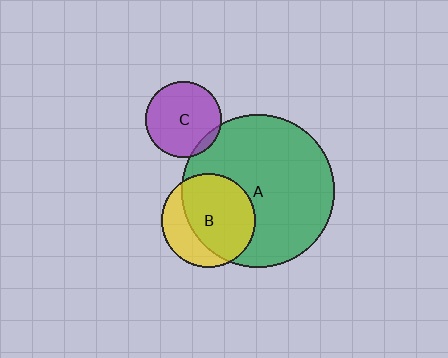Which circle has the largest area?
Circle A (green).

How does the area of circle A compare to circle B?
Approximately 2.7 times.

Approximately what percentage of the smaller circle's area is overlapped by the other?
Approximately 70%.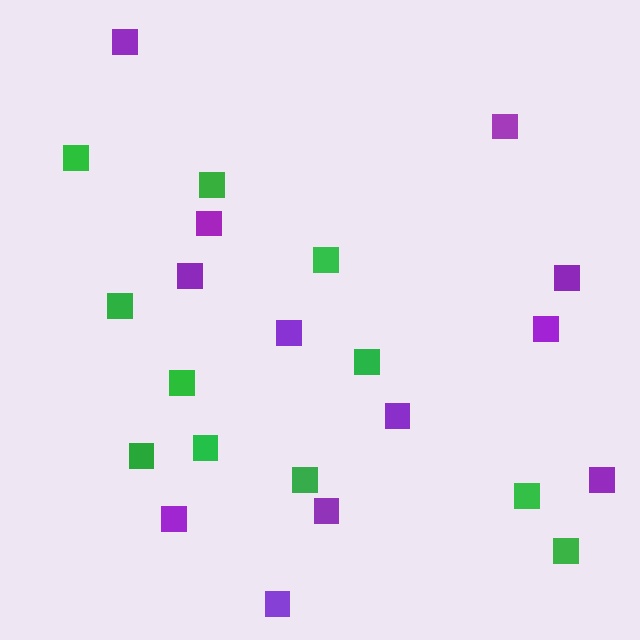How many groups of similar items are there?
There are 2 groups: one group of purple squares (12) and one group of green squares (11).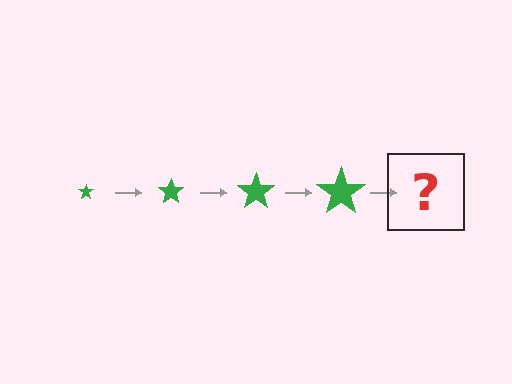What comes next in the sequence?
The next element should be a green star, larger than the previous one.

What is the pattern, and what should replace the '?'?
The pattern is that the star gets progressively larger each step. The '?' should be a green star, larger than the previous one.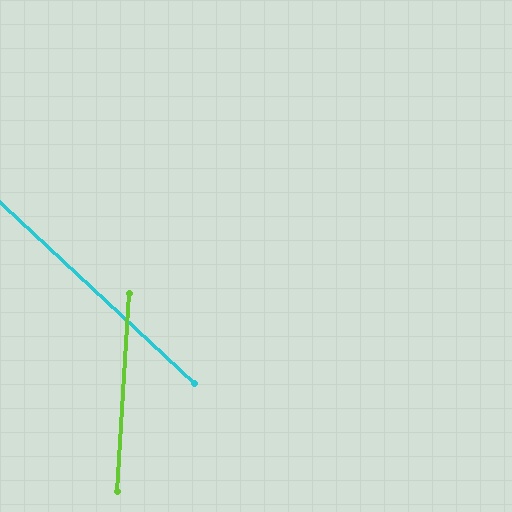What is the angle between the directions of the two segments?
Approximately 50 degrees.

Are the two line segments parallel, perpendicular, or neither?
Neither parallel nor perpendicular — they differ by about 50°.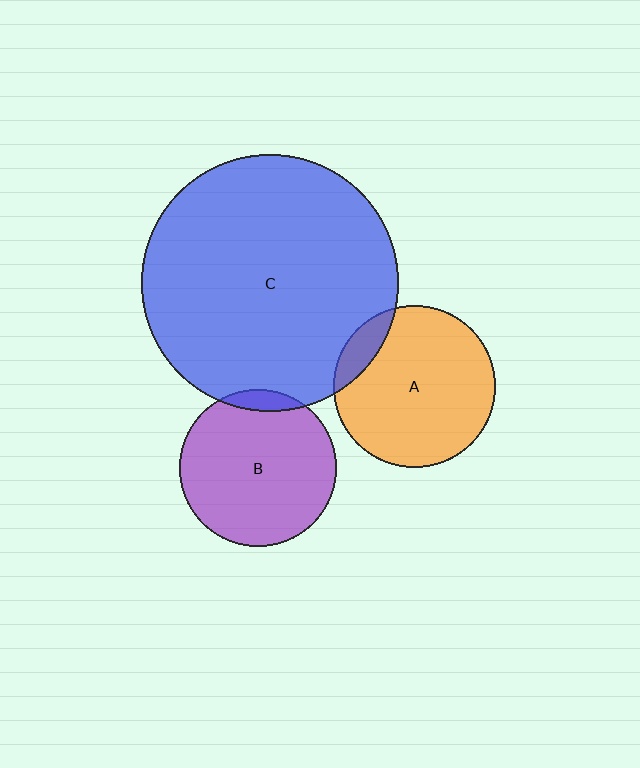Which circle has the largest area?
Circle C (blue).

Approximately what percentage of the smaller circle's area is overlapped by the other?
Approximately 10%.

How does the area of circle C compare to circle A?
Approximately 2.5 times.